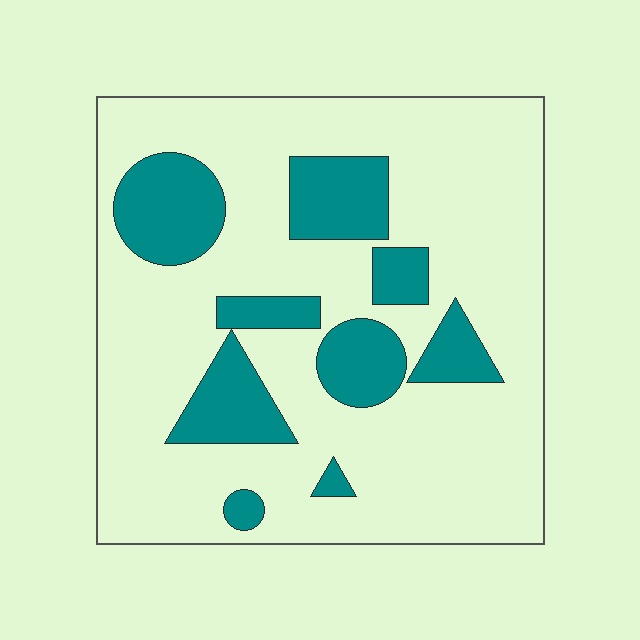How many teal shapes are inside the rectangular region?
9.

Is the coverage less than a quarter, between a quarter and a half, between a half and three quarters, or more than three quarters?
Less than a quarter.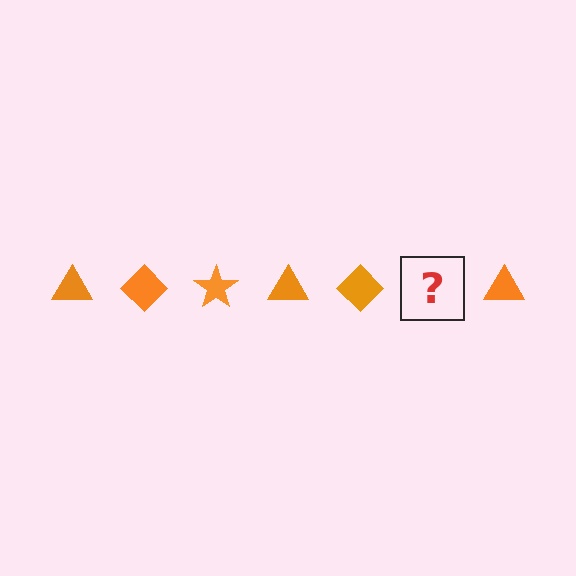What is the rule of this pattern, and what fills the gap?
The rule is that the pattern cycles through triangle, diamond, star shapes in orange. The gap should be filled with an orange star.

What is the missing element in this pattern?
The missing element is an orange star.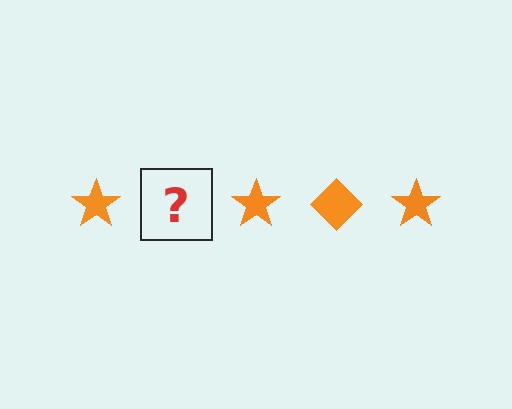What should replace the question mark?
The question mark should be replaced with an orange diamond.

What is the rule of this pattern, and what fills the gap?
The rule is that the pattern cycles through star, diamond shapes in orange. The gap should be filled with an orange diamond.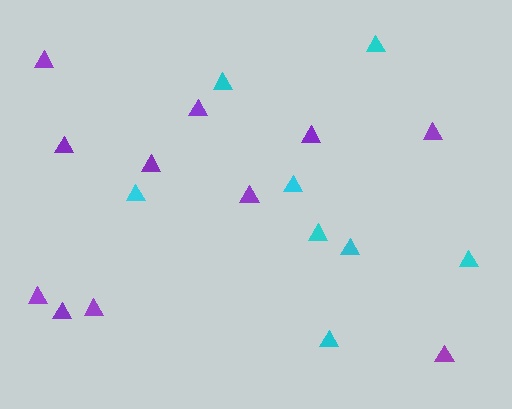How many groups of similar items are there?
There are 2 groups: one group of cyan triangles (8) and one group of purple triangles (11).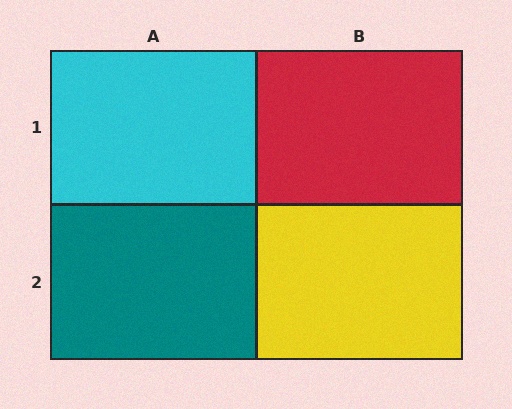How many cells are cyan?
1 cell is cyan.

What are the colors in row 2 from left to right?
Teal, yellow.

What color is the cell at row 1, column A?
Cyan.